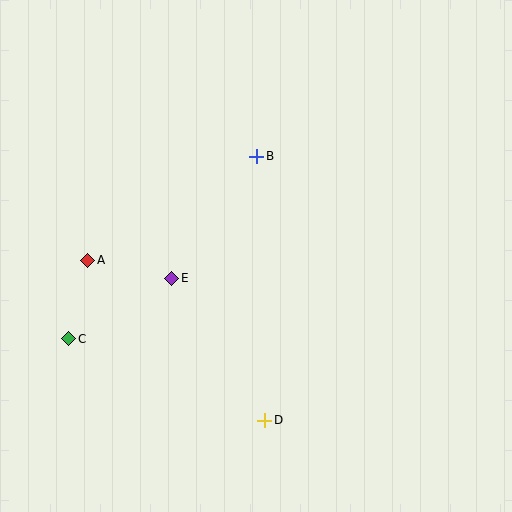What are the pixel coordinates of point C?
Point C is at (69, 339).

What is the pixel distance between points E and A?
The distance between E and A is 85 pixels.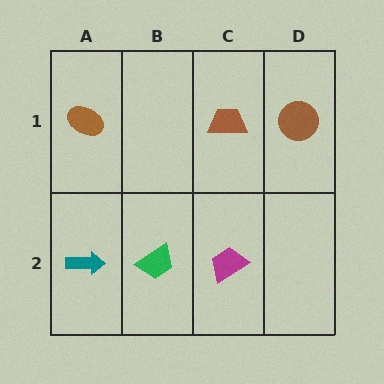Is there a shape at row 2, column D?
No, that cell is empty.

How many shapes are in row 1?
3 shapes.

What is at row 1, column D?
A brown circle.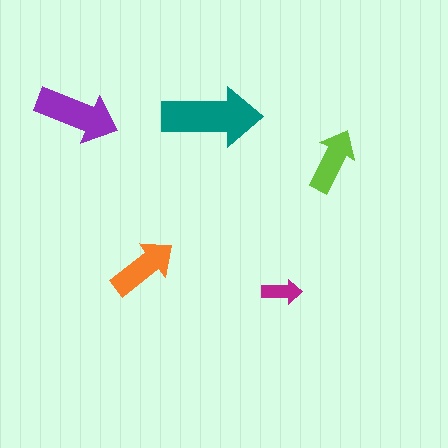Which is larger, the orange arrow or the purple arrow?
The purple one.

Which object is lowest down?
The magenta arrow is bottommost.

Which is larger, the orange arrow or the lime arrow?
The orange one.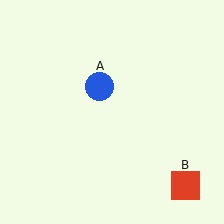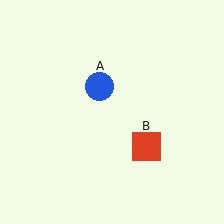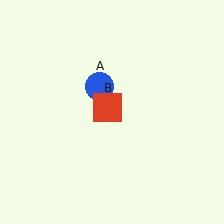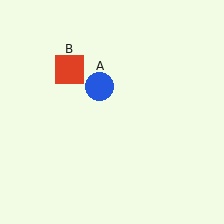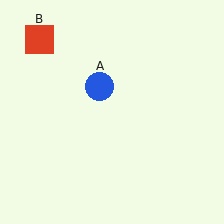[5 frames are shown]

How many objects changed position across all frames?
1 object changed position: red square (object B).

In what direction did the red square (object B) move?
The red square (object B) moved up and to the left.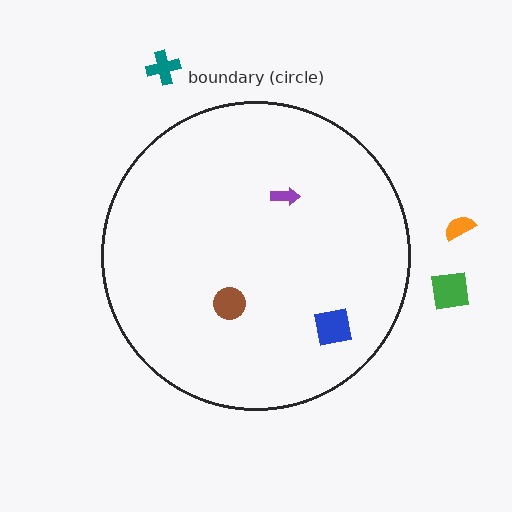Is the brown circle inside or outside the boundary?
Inside.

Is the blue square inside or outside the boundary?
Inside.